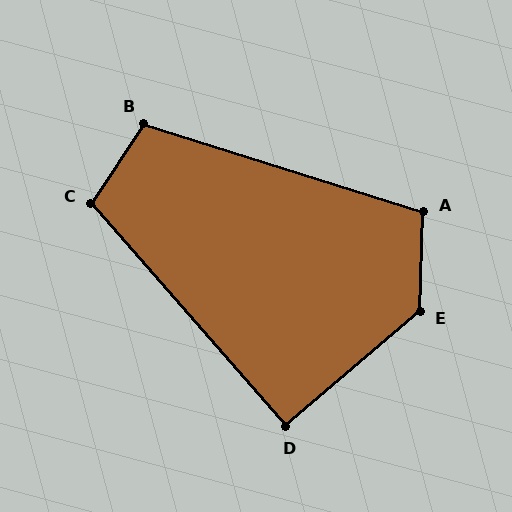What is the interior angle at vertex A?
Approximately 105 degrees (obtuse).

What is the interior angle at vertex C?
Approximately 105 degrees (obtuse).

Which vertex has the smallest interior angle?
D, at approximately 91 degrees.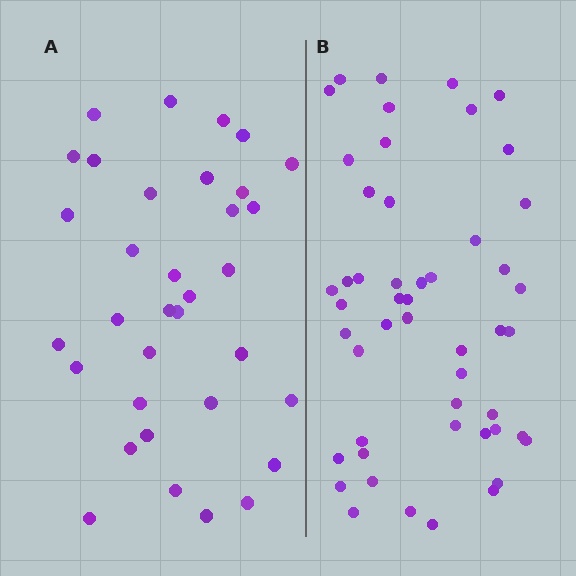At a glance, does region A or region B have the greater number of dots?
Region B (the right region) has more dots.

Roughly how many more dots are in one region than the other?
Region B has approximately 15 more dots than region A.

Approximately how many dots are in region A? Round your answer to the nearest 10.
About 30 dots. (The exact count is 34, which rounds to 30.)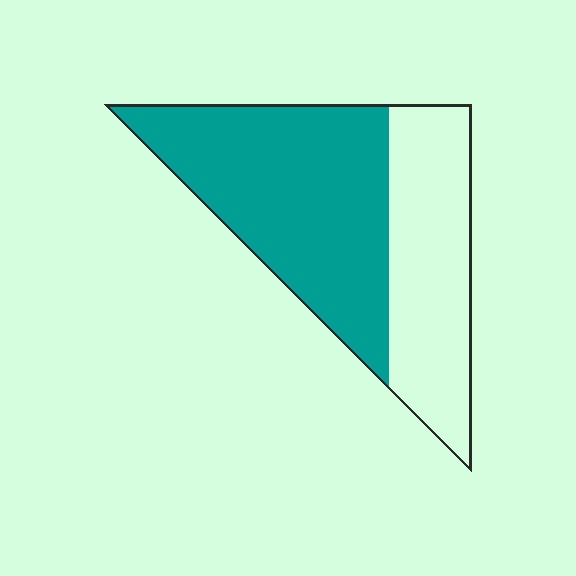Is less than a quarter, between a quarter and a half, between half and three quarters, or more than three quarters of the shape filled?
Between half and three quarters.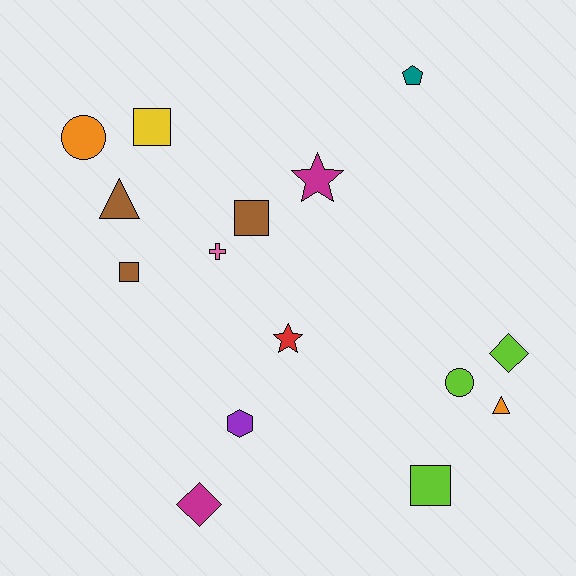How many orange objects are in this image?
There are 2 orange objects.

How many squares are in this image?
There are 4 squares.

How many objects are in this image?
There are 15 objects.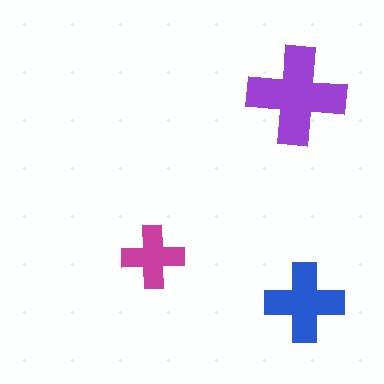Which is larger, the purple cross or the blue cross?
The purple one.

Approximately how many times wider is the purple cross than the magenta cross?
About 1.5 times wider.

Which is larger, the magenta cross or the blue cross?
The blue one.